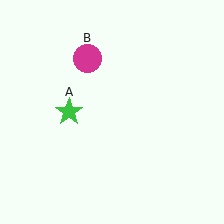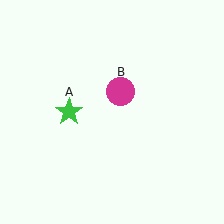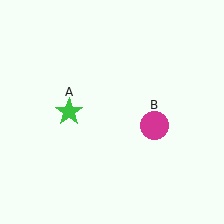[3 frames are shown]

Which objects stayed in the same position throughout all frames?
Green star (object A) remained stationary.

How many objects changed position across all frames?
1 object changed position: magenta circle (object B).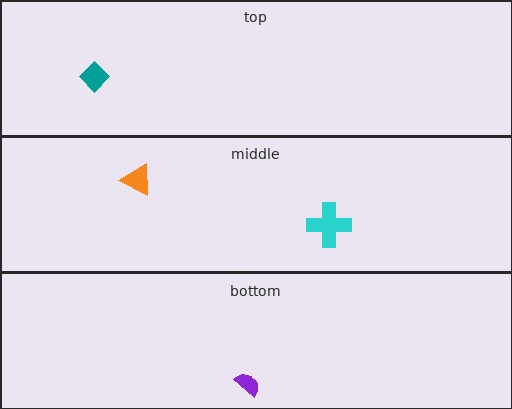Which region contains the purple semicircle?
The bottom region.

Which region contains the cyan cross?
The middle region.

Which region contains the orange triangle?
The middle region.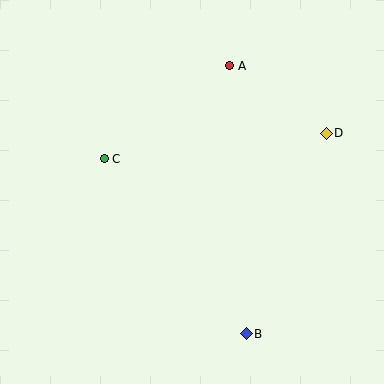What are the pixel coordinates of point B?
Point B is at (246, 334).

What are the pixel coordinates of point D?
Point D is at (326, 133).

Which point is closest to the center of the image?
Point C at (104, 159) is closest to the center.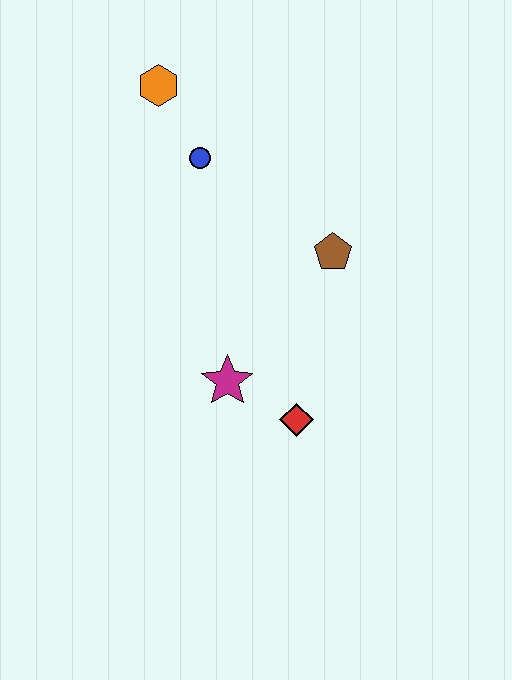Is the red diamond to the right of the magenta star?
Yes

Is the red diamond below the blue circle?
Yes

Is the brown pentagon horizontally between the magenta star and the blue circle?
No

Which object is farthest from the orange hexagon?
The red diamond is farthest from the orange hexagon.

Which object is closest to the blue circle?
The orange hexagon is closest to the blue circle.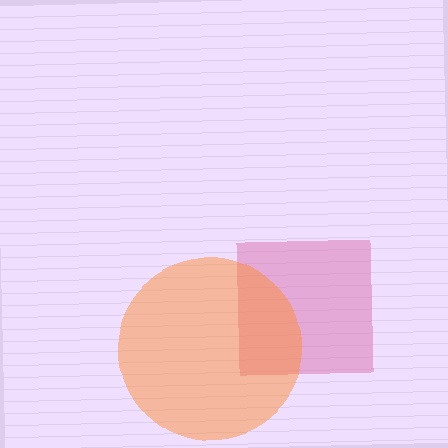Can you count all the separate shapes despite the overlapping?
Yes, there are 2 separate shapes.